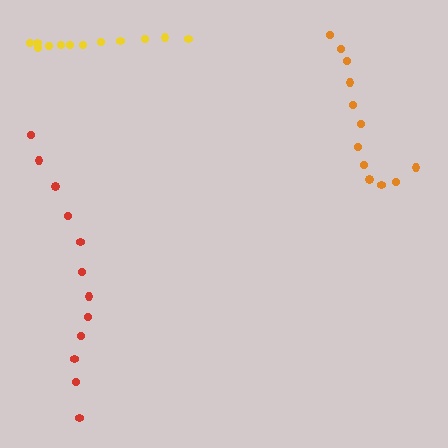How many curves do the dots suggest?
There are 3 distinct paths.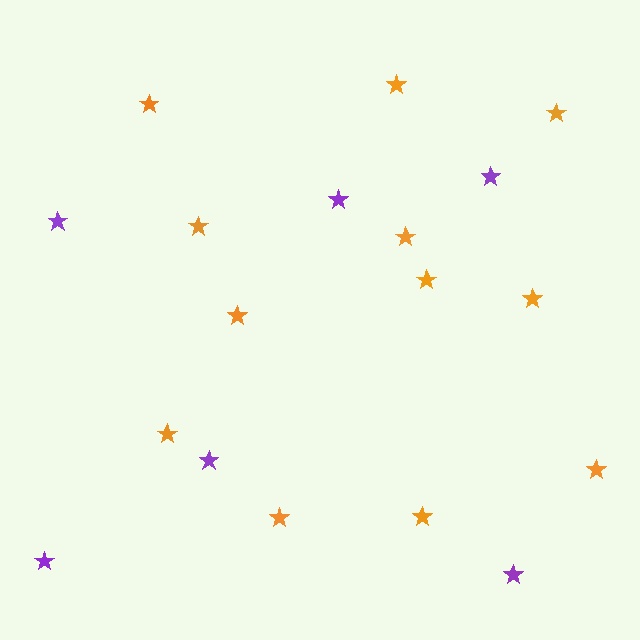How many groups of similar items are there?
There are 2 groups: one group of orange stars (12) and one group of purple stars (6).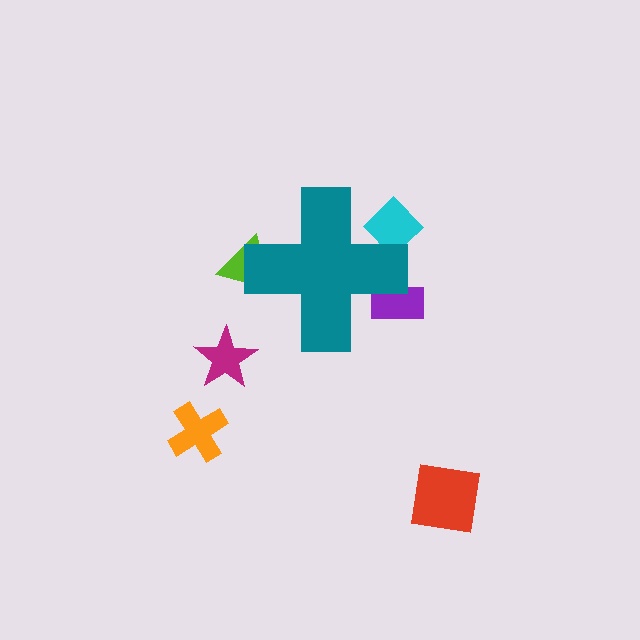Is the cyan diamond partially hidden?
Yes, the cyan diamond is partially hidden behind the teal cross.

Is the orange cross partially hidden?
No, the orange cross is fully visible.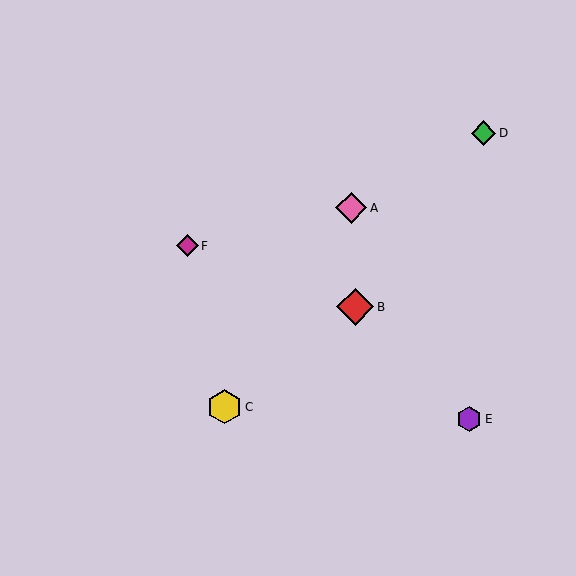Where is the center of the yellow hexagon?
The center of the yellow hexagon is at (225, 407).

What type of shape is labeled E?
Shape E is a purple hexagon.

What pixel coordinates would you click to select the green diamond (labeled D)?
Click at (483, 133) to select the green diamond D.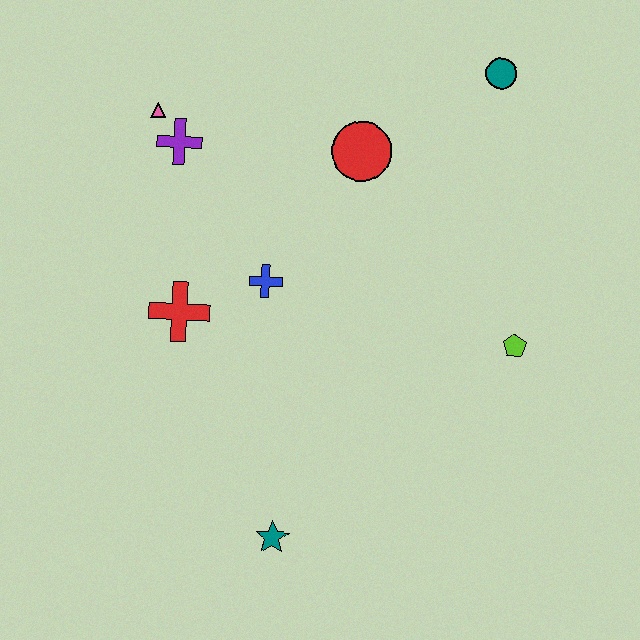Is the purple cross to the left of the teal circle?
Yes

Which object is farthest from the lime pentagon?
The pink triangle is farthest from the lime pentagon.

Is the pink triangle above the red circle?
Yes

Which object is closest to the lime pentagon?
The red circle is closest to the lime pentagon.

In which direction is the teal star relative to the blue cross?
The teal star is below the blue cross.